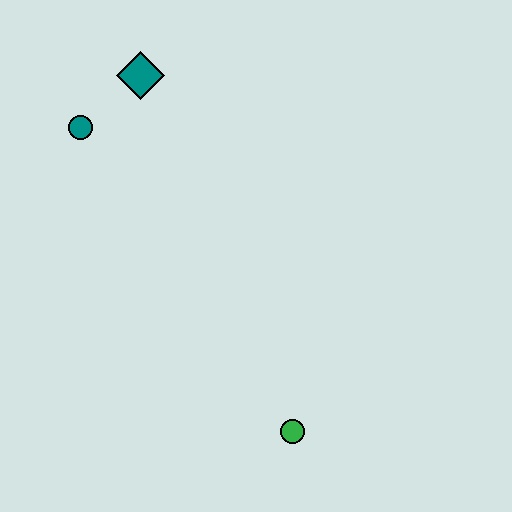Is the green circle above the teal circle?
No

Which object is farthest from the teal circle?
The green circle is farthest from the teal circle.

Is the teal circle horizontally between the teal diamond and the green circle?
No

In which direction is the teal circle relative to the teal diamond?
The teal circle is to the left of the teal diamond.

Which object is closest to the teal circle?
The teal diamond is closest to the teal circle.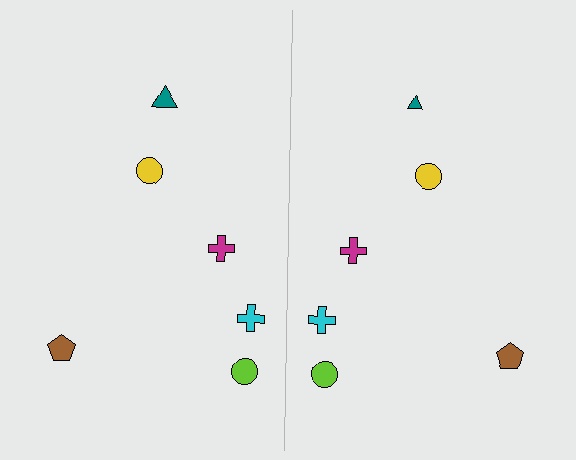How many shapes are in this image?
There are 12 shapes in this image.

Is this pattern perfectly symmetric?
No, the pattern is not perfectly symmetric. The teal triangle on the right side has a different size than its mirror counterpart.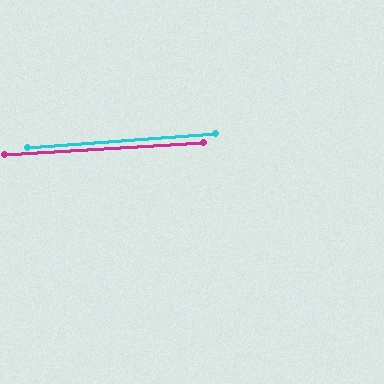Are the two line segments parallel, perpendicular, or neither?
Parallel — their directions differ by only 0.9°.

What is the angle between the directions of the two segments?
Approximately 1 degree.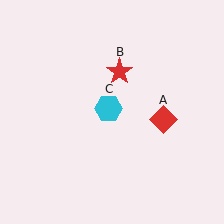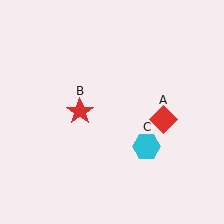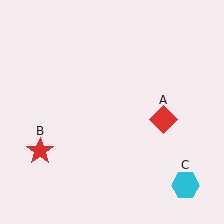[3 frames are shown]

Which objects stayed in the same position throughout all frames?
Red diamond (object A) remained stationary.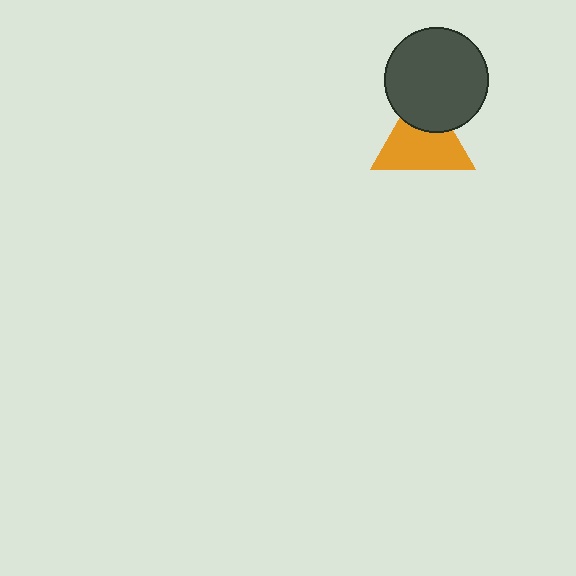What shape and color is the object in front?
The object in front is a dark gray circle.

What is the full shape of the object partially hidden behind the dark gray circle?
The partially hidden object is an orange triangle.